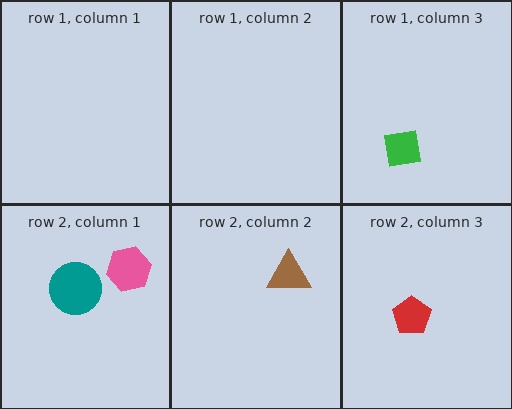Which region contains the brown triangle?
The row 2, column 2 region.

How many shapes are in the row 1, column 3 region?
1.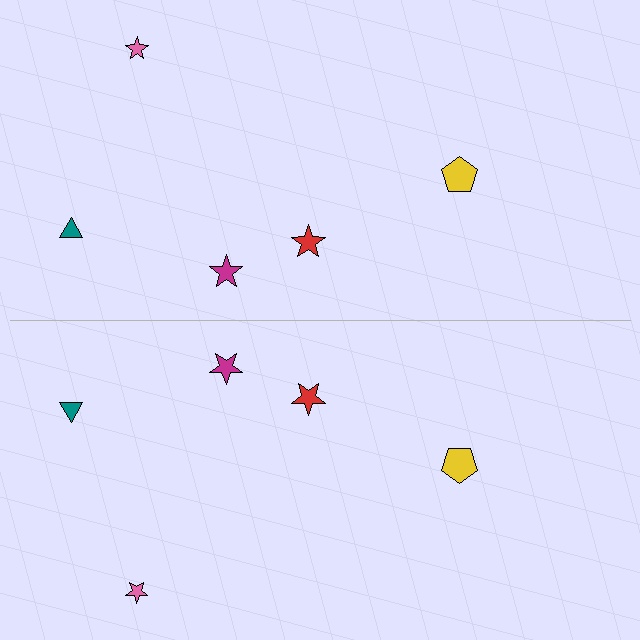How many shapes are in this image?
There are 10 shapes in this image.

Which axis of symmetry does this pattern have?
The pattern has a horizontal axis of symmetry running through the center of the image.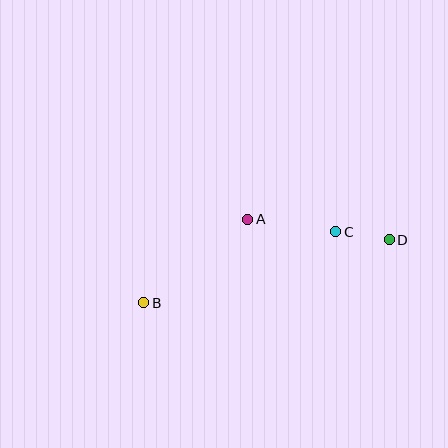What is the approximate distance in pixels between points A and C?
The distance between A and C is approximately 89 pixels.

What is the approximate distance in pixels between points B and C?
The distance between B and C is approximately 205 pixels.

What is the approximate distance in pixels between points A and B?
The distance between A and B is approximately 134 pixels.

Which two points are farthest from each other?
Points B and D are farthest from each other.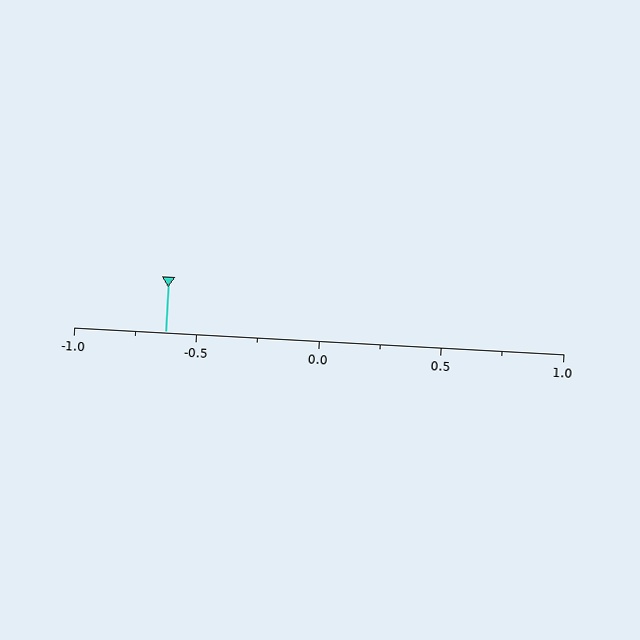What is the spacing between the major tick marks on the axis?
The major ticks are spaced 0.5 apart.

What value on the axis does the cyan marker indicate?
The marker indicates approximately -0.62.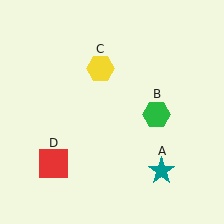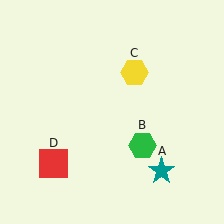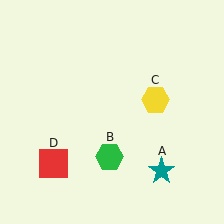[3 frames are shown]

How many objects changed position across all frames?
2 objects changed position: green hexagon (object B), yellow hexagon (object C).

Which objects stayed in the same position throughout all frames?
Teal star (object A) and red square (object D) remained stationary.